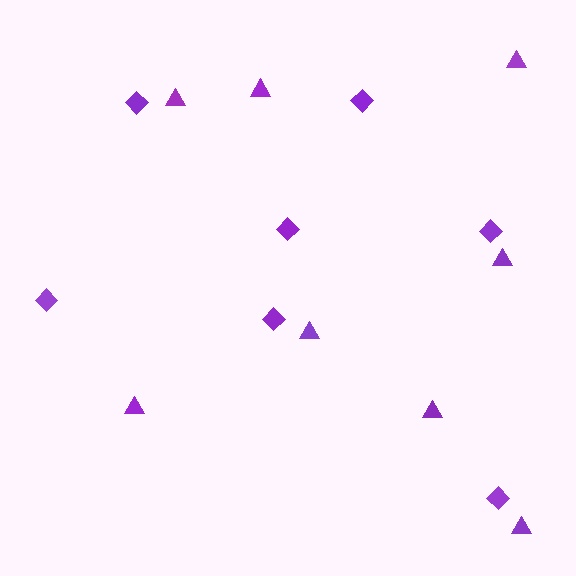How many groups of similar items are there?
There are 2 groups: one group of triangles (8) and one group of diamonds (7).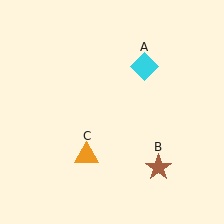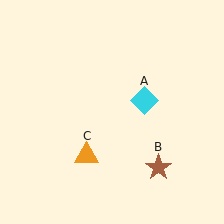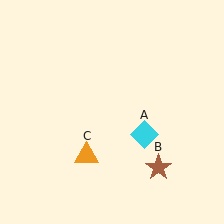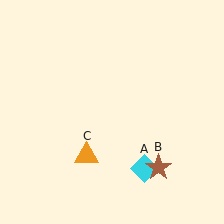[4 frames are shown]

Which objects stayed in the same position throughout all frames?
Brown star (object B) and orange triangle (object C) remained stationary.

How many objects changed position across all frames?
1 object changed position: cyan diamond (object A).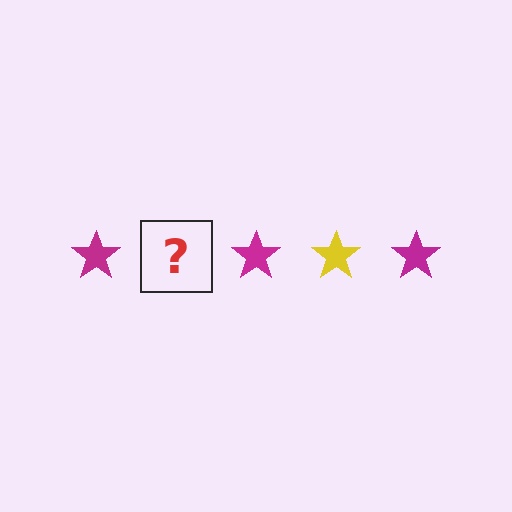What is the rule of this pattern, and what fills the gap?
The rule is that the pattern cycles through magenta, yellow stars. The gap should be filled with a yellow star.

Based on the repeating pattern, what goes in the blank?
The blank should be a yellow star.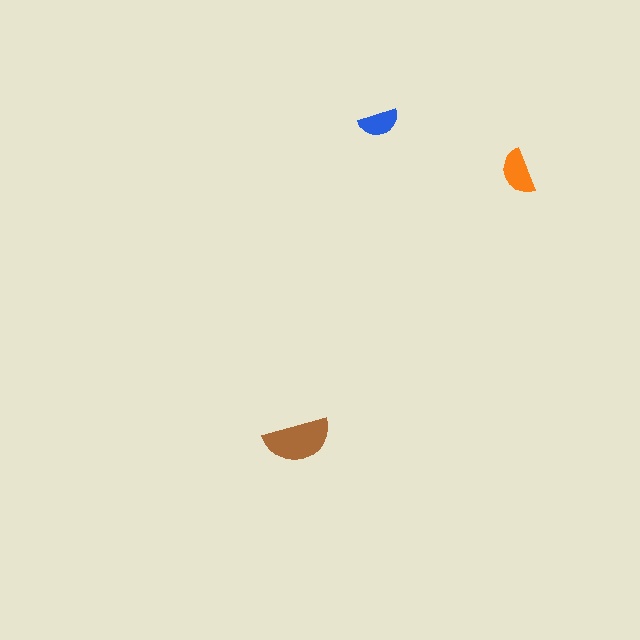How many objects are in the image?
There are 3 objects in the image.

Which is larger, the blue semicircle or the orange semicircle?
The orange one.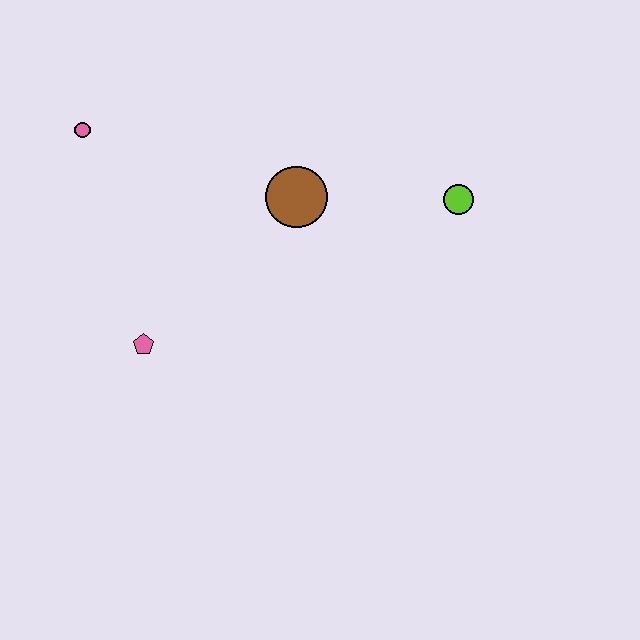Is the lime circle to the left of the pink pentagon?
No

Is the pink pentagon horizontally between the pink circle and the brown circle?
Yes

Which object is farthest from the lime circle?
The pink circle is farthest from the lime circle.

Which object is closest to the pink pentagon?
The brown circle is closest to the pink pentagon.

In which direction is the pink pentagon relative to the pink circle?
The pink pentagon is below the pink circle.